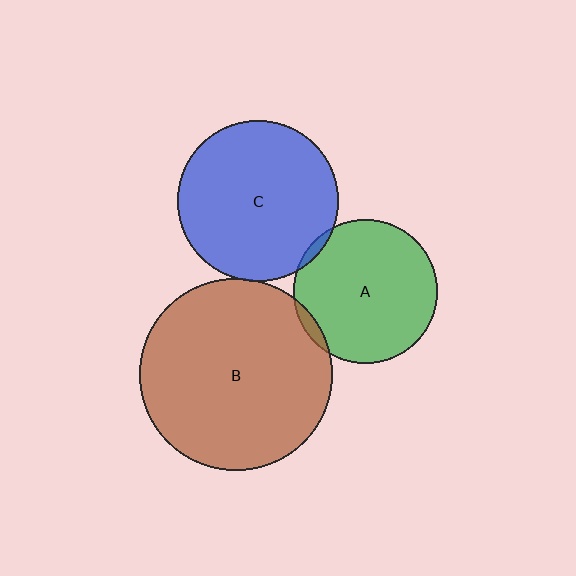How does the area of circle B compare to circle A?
Approximately 1.8 times.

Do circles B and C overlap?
Yes.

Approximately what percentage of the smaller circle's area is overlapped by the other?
Approximately 5%.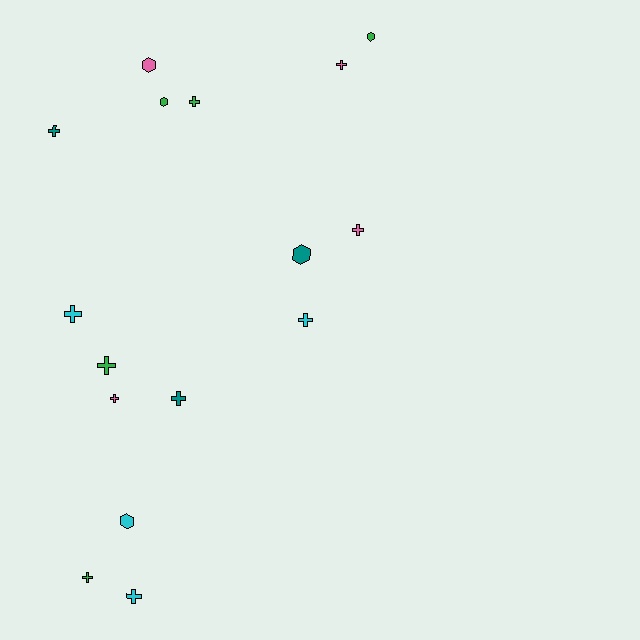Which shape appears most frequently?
Cross, with 11 objects.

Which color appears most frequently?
Green, with 5 objects.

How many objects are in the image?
There are 16 objects.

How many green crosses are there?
There are 3 green crosses.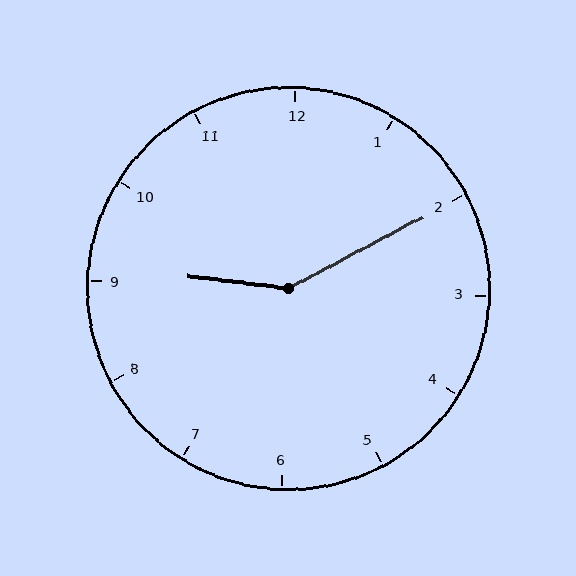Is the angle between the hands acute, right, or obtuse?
It is obtuse.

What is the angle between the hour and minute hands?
Approximately 145 degrees.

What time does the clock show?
9:10.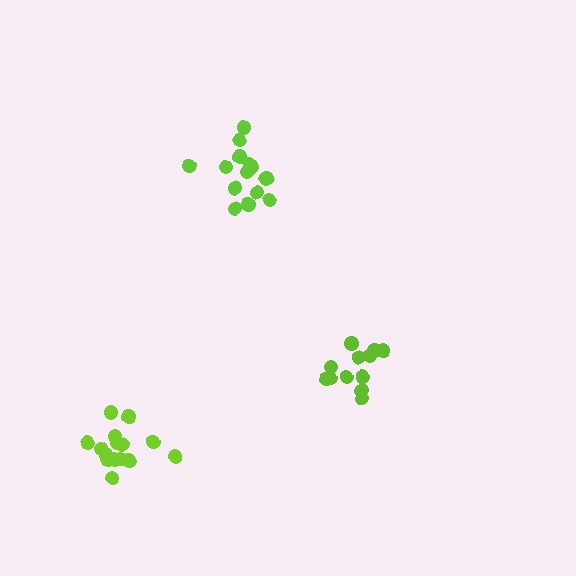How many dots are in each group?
Group 1: 15 dots, Group 2: 13 dots, Group 3: 16 dots (44 total).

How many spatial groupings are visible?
There are 3 spatial groupings.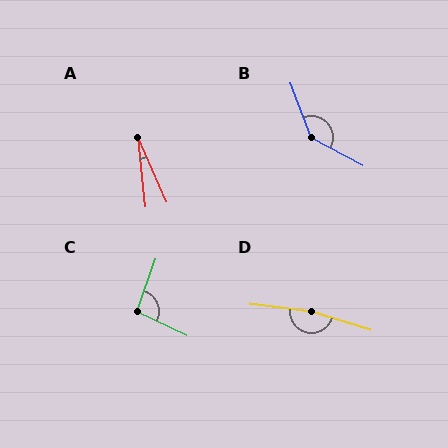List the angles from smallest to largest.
A (17°), C (96°), B (138°), D (170°).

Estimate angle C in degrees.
Approximately 96 degrees.